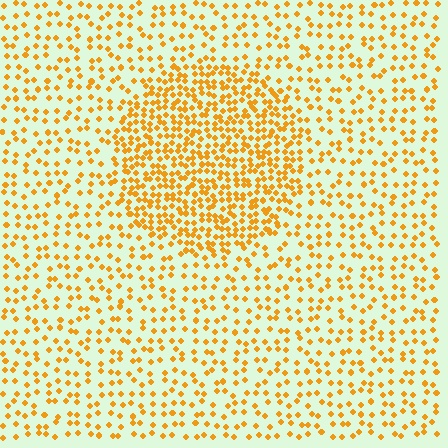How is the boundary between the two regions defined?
The boundary is defined by a change in element density (approximately 2.2x ratio). All elements are the same color, size, and shape.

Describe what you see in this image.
The image contains small orange elements arranged at two different densities. A circle-shaped region is visible where the elements are more densely packed than the surrounding area.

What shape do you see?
I see a circle.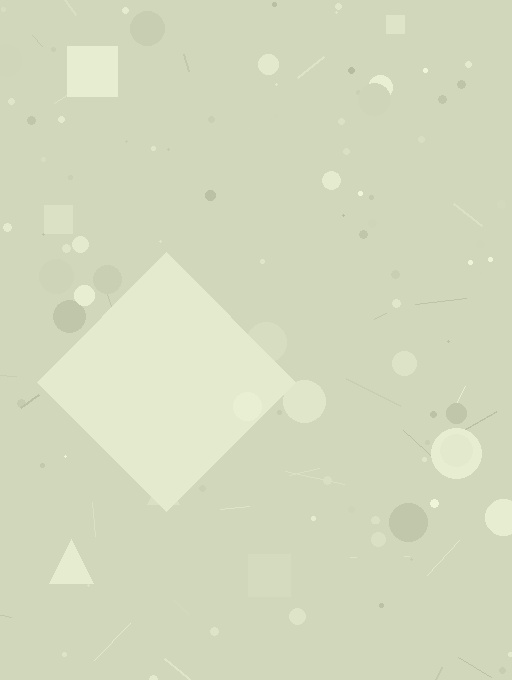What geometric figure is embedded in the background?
A diamond is embedded in the background.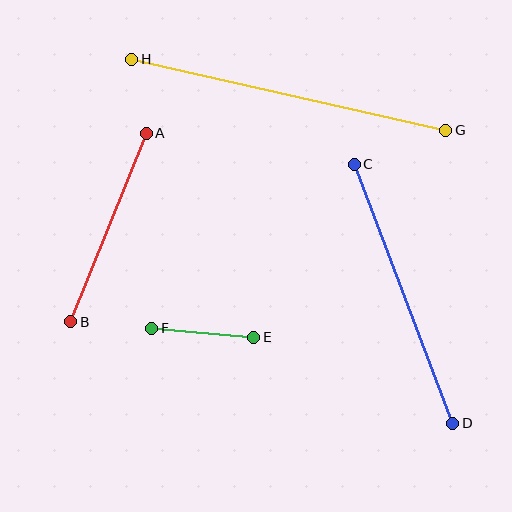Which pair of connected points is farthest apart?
Points G and H are farthest apart.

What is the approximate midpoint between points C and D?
The midpoint is at approximately (403, 294) pixels.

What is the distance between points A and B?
The distance is approximately 203 pixels.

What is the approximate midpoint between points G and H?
The midpoint is at approximately (289, 95) pixels.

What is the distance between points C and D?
The distance is approximately 277 pixels.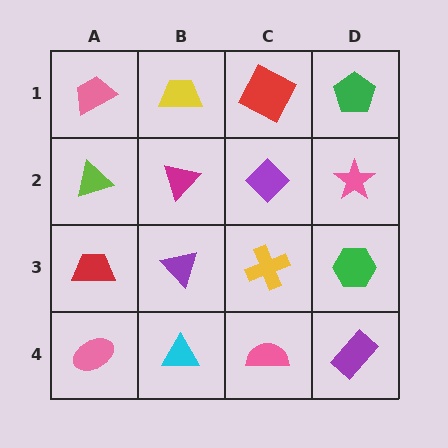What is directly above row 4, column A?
A red trapezoid.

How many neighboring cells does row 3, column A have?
3.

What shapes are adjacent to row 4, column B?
A purple triangle (row 3, column B), a pink ellipse (row 4, column A), a pink semicircle (row 4, column C).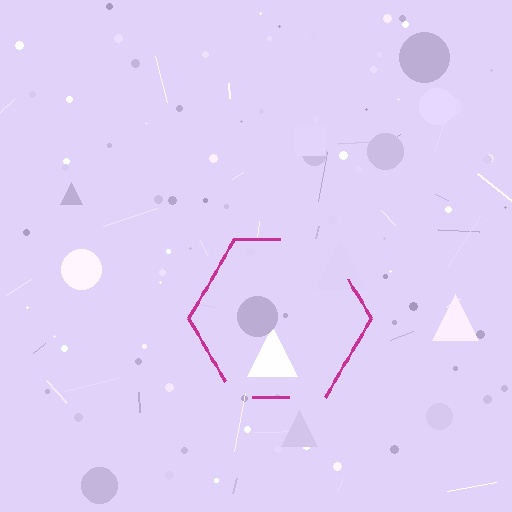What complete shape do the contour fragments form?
The contour fragments form a hexagon.